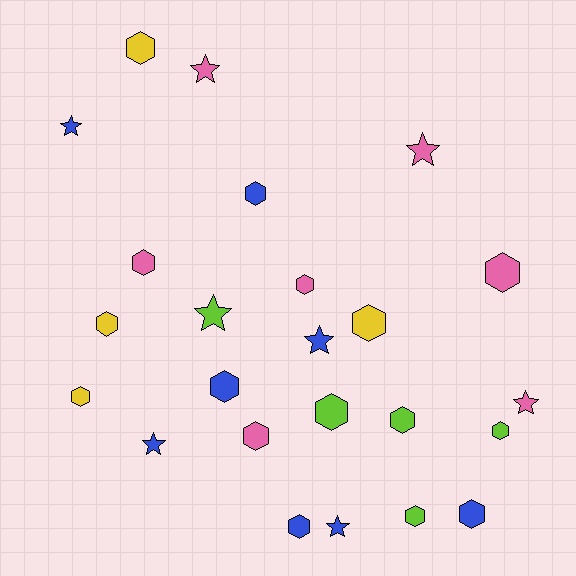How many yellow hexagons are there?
There are 4 yellow hexagons.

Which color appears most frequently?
Blue, with 8 objects.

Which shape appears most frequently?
Hexagon, with 16 objects.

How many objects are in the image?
There are 24 objects.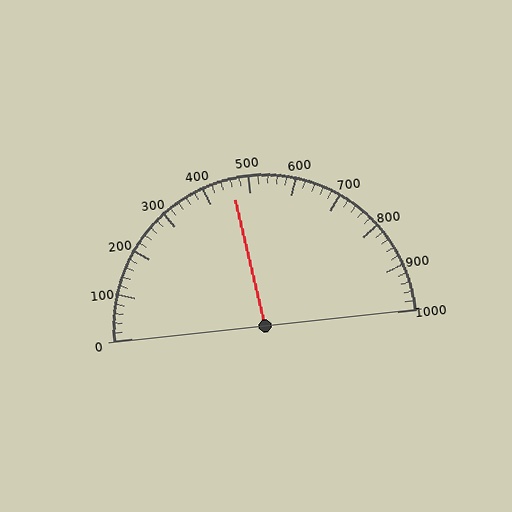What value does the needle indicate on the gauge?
The needle indicates approximately 460.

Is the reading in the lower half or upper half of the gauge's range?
The reading is in the lower half of the range (0 to 1000).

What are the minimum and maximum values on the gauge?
The gauge ranges from 0 to 1000.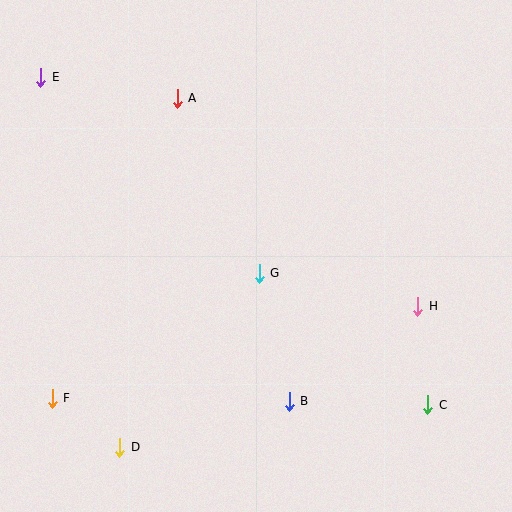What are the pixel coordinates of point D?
Point D is at (120, 447).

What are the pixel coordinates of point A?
Point A is at (177, 98).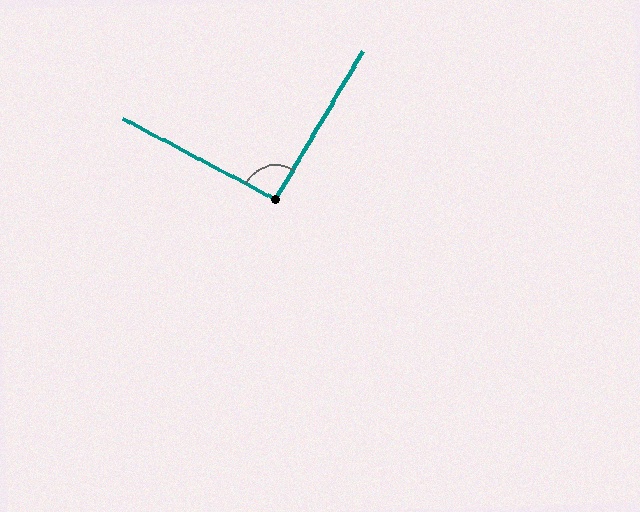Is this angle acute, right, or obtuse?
It is approximately a right angle.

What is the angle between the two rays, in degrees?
Approximately 92 degrees.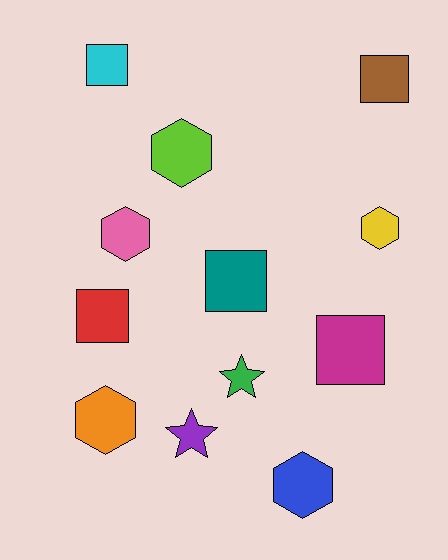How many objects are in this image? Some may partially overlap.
There are 12 objects.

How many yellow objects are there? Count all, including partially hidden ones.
There is 1 yellow object.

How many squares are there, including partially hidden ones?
There are 5 squares.